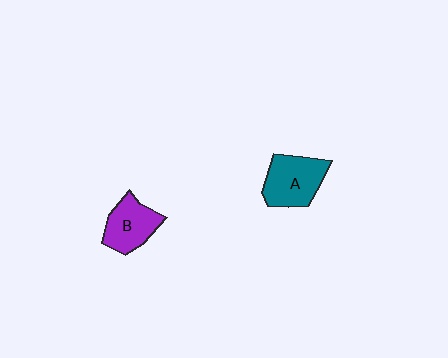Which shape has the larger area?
Shape A (teal).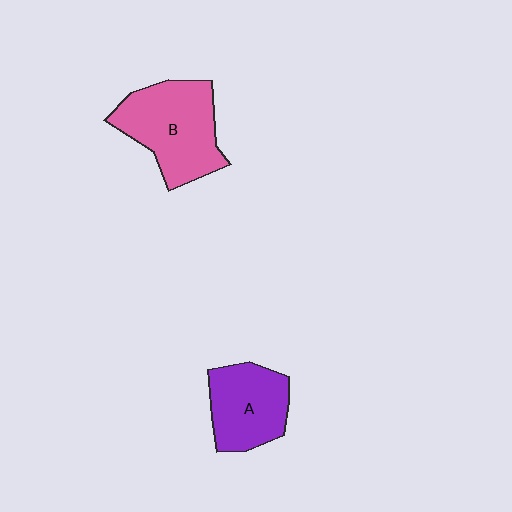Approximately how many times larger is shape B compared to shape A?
Approximately 1.3 times.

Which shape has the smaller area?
Shape A (purple).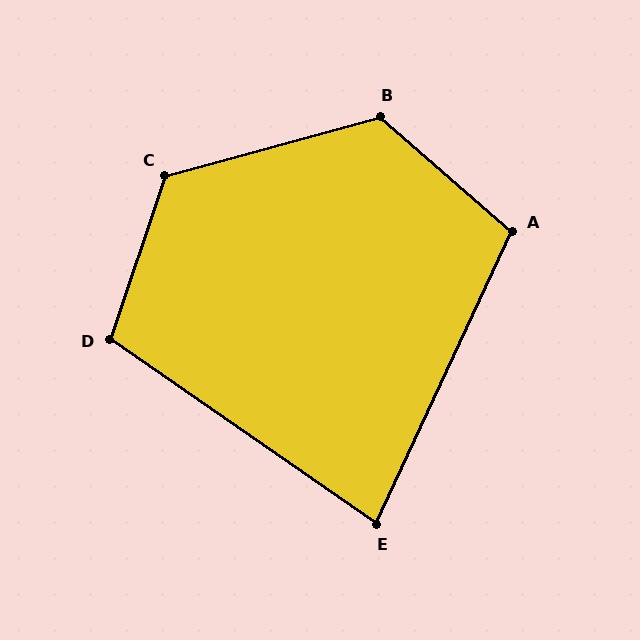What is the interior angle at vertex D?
Approximately 106 degrees (obtuse).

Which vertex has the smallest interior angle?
E, at approximately 80 degrees.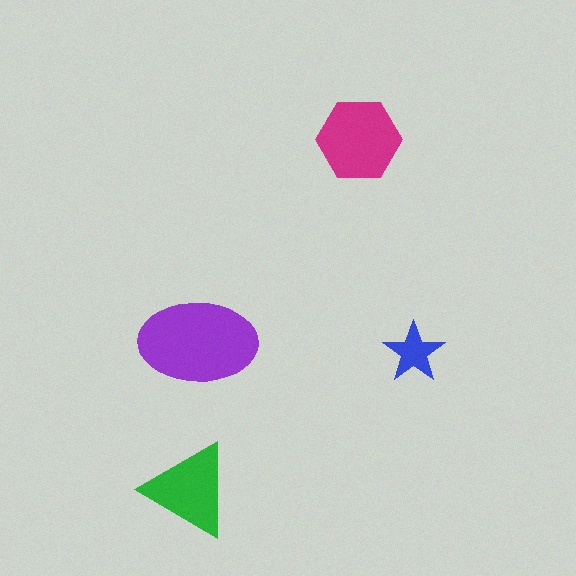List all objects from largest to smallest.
The purple ellipse, the magenta hexagon, the green triangle, the blue star.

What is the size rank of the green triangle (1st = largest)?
3rd.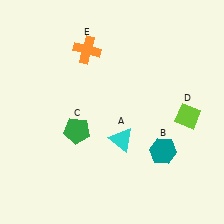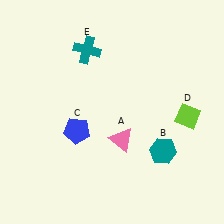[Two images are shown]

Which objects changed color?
A changed from cyan to pink. C changed from green to blue. E changed from orange to teal.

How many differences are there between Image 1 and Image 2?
There are 3 differences between the two images.